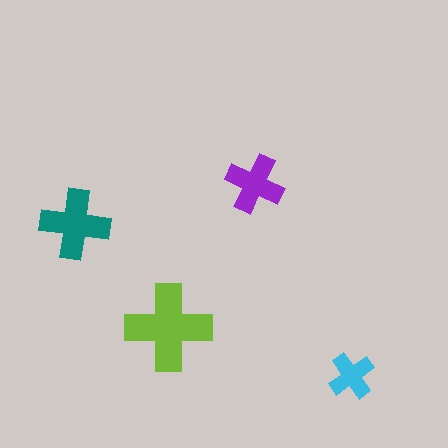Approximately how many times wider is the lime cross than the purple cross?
About 1.5 times wider.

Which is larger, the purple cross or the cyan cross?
The purple one.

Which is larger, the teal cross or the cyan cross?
The teal one.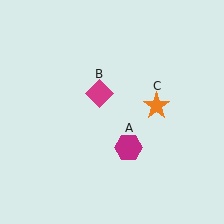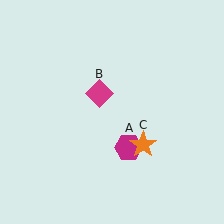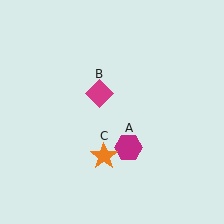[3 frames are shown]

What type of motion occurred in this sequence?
The orange star (object C) rotated clockwise around the center of the scene.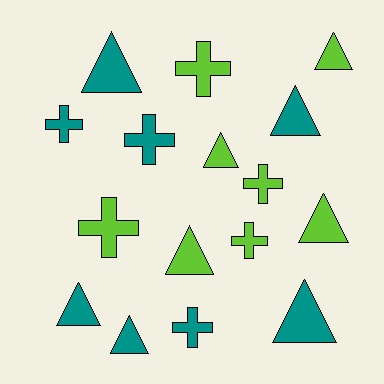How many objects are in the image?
There are 16 objects.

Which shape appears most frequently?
Triangle, with 9 objects.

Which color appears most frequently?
Teal, with 8 objects.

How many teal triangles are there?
There are 5 teal triangles.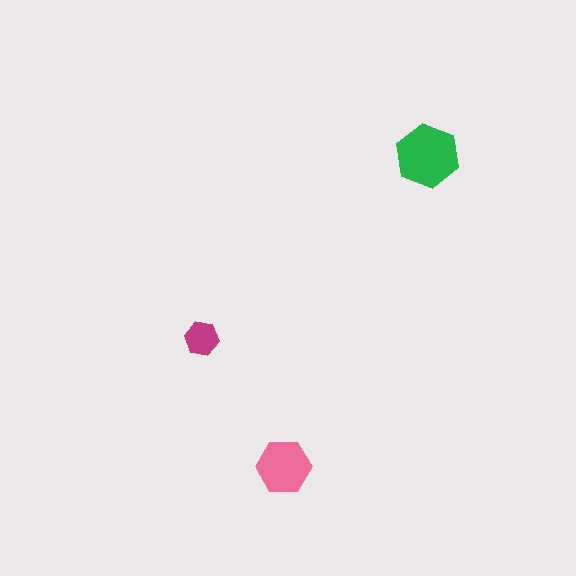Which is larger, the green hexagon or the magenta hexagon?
The green one.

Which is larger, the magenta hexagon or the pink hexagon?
The pink one.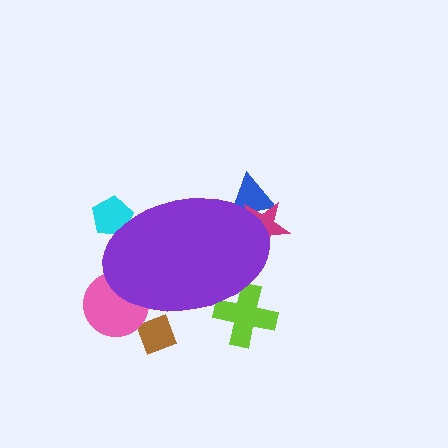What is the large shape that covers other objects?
A purple ellipse.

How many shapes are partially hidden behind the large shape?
6 shapes are partially hidden.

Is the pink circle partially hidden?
Yes, the pink circle is partially hidden behind the purple ellipse.